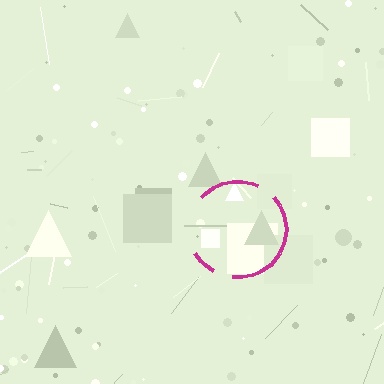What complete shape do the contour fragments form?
The contour fragments form a circle.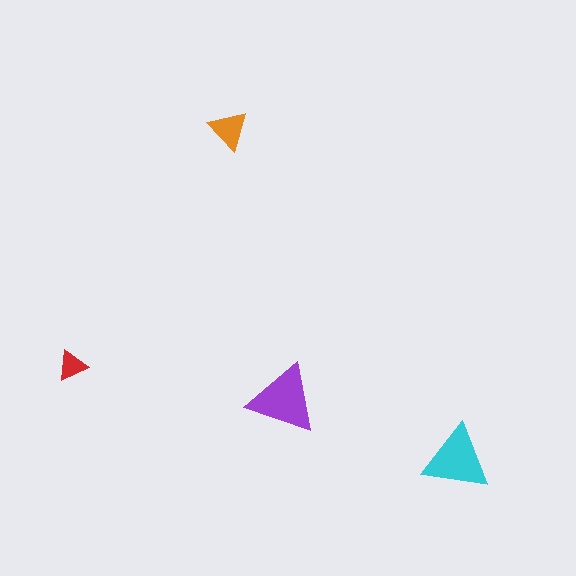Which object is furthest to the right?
The cyan triangle is rightmost.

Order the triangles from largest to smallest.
the purple one, the cyan one, the orange one, the red one.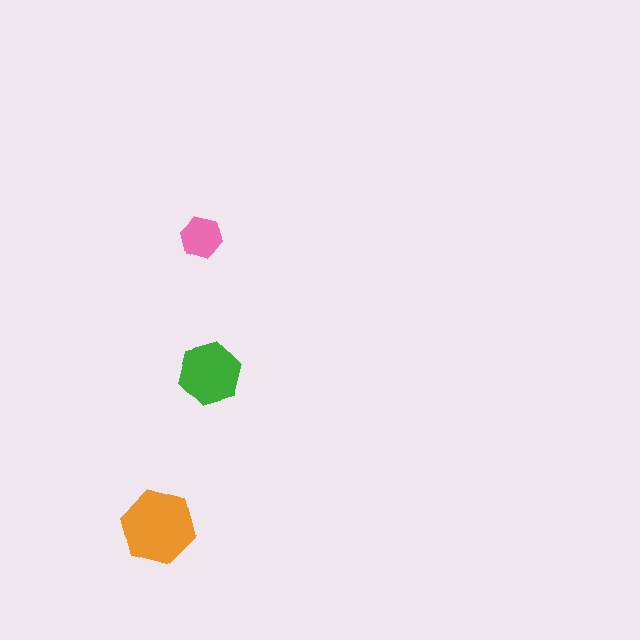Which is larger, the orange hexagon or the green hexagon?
The orange one.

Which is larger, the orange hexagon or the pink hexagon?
The orange one.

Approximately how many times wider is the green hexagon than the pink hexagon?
About 1.5 times wider.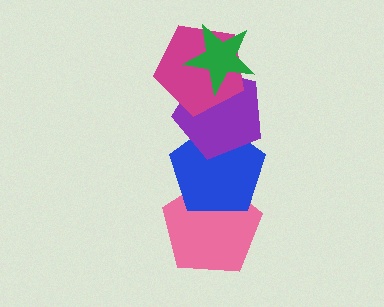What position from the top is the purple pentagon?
The purple pentagon is 3rd from the top.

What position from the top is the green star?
The green star is 1st from the top.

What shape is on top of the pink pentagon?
The blue pentagon is on top of the pink pentagon.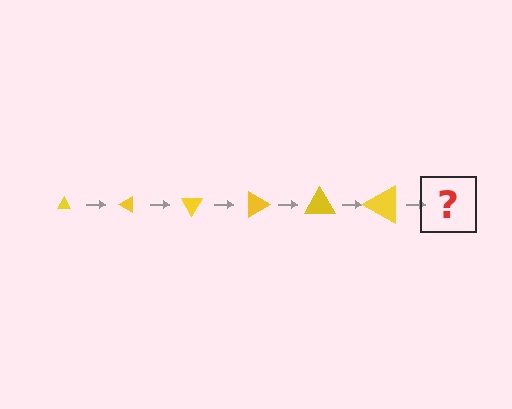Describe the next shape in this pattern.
It should be a triangle, larger than the previous one and rotated 180 degrees from the start.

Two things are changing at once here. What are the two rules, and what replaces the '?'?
The two rules are that the triangle grows larger each step and it rotates 30 degrees each step. The '?' should be a triangle, larger than the previous one and rotated 180 degrees from the start.